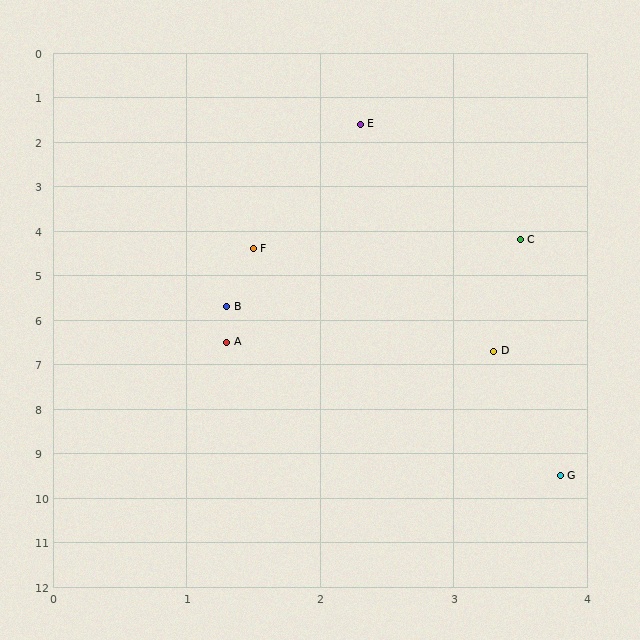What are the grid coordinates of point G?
Point G is at approximately (3.8, 9.5).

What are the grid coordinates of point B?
Point B is at approximately (1.3, 5.7).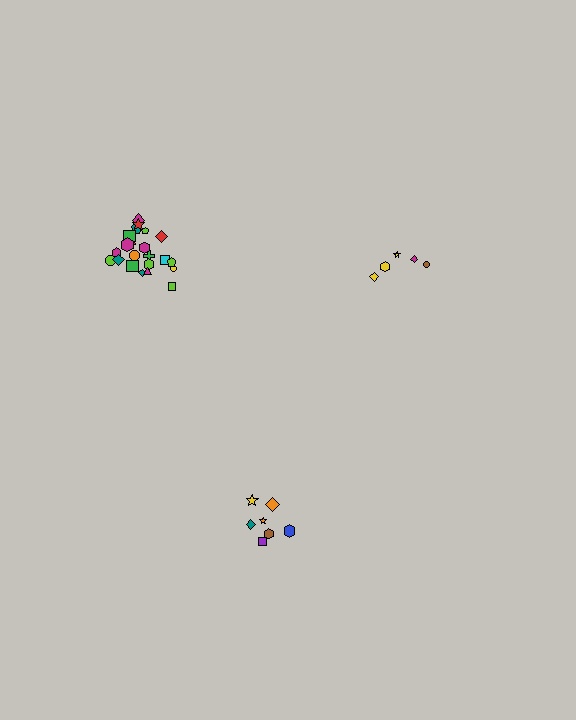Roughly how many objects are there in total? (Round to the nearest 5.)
Roughly 35 objects in total.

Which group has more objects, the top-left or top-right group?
The top-left group.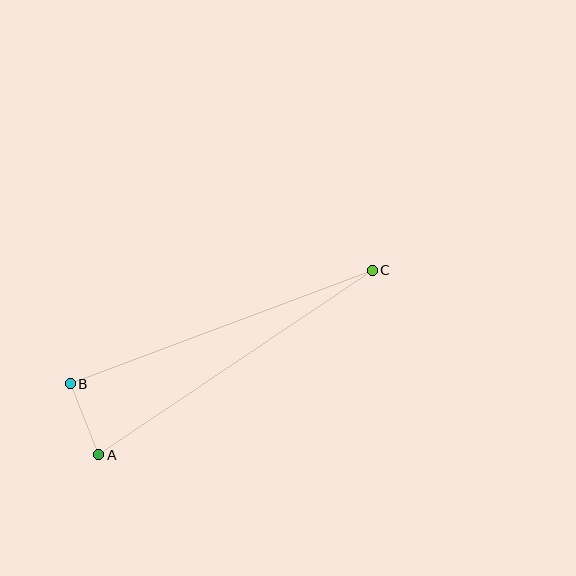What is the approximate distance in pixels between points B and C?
The distance between B and C is approximately 323 pixels.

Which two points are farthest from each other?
Points A and C are farthest from each other.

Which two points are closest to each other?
Points A and B are closest to each other.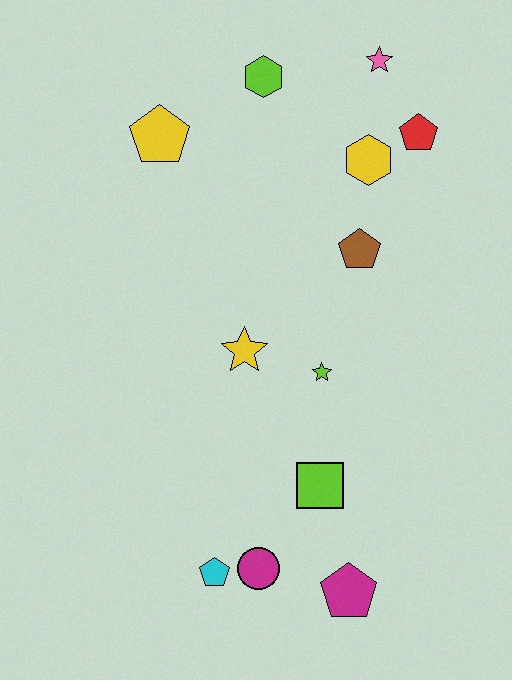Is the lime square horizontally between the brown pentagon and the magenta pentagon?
No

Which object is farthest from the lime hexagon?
The magenta pentagon is farthest from the lime hexagon.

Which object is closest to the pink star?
The red pentagon is closest to the pink star.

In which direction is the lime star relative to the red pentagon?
The lime star is below the red pentagon.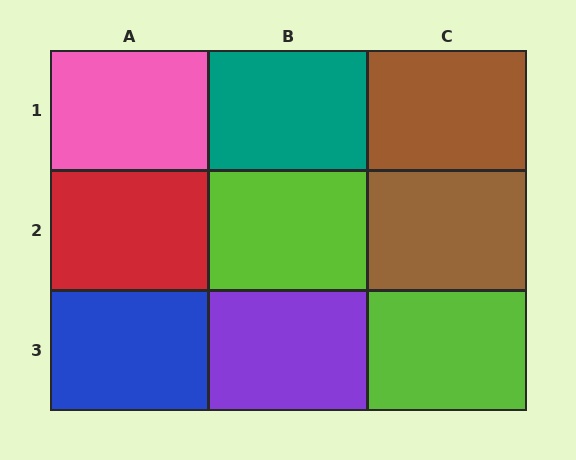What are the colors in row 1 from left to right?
Pink, teal, brown.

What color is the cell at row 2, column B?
Lime.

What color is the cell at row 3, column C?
Lime.